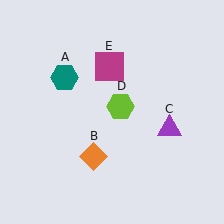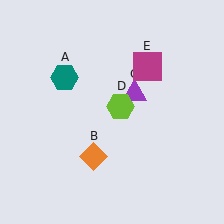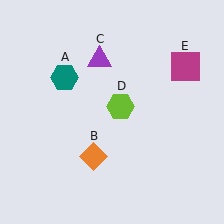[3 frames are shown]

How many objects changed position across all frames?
2 objects changed position: purple triangle (object C), magenta square (object E).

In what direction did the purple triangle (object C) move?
The purple triangle (object C) moved up and to the left.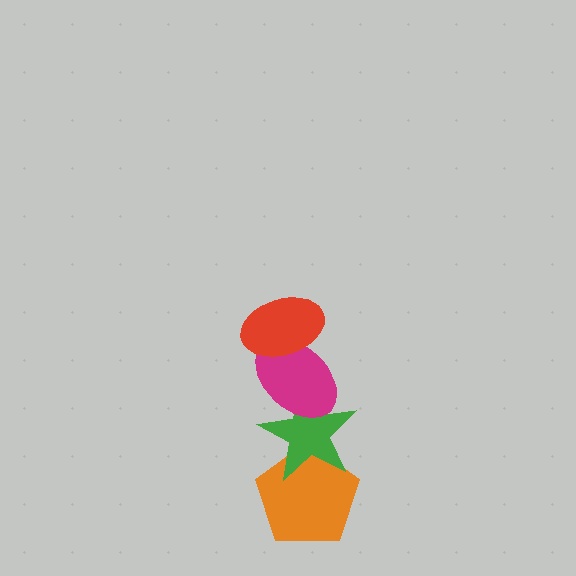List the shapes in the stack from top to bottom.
From top to bottom: the red ellipse, the magenta ellipse, the green star, the orange pentagon.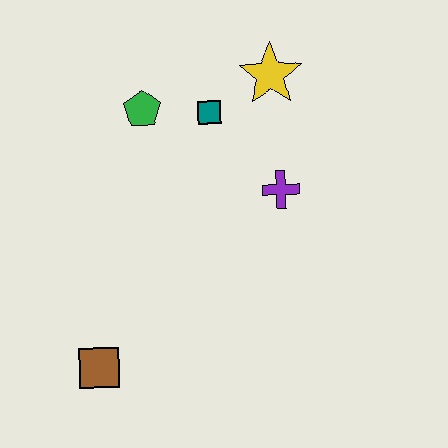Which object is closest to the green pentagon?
The teal square is closest to the green pentagon.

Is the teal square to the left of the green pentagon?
No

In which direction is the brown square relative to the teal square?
The brown square is below the teal square.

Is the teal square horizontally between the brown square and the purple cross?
Yes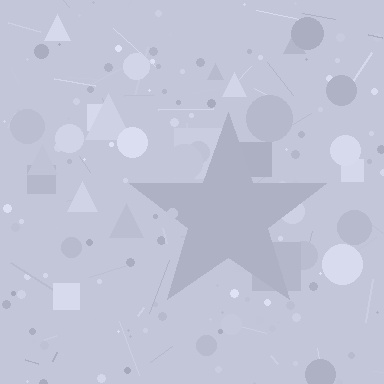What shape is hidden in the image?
A star is hidden in the image.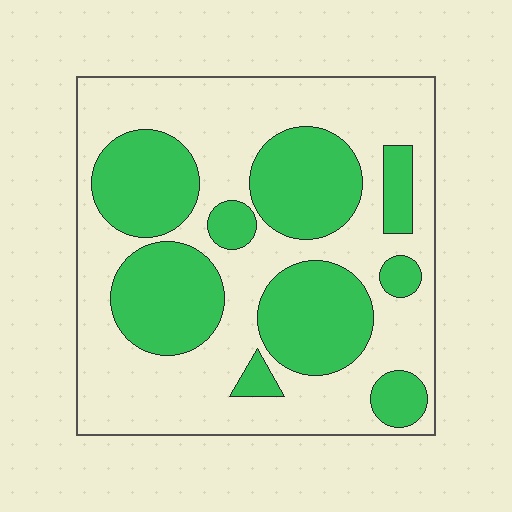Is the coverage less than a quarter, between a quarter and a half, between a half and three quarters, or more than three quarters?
Between a quarter and a half.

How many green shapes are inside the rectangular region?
9.